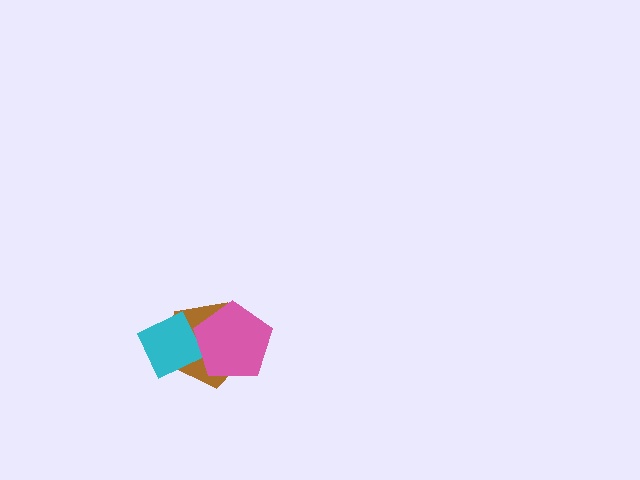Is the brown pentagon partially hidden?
Yes, it is partially covered by another shape.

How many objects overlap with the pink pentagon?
2 objects overlap with the pink pentagon.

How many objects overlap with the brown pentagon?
2 objects overlap with the brown pentagon.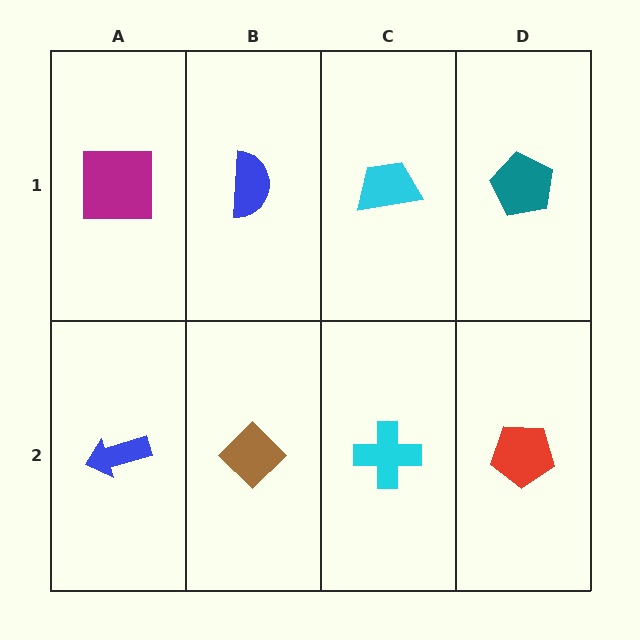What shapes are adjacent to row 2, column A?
A magenta square (row 1, column A), a brown diamond (row 2, column B).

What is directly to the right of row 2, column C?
A red pentagon.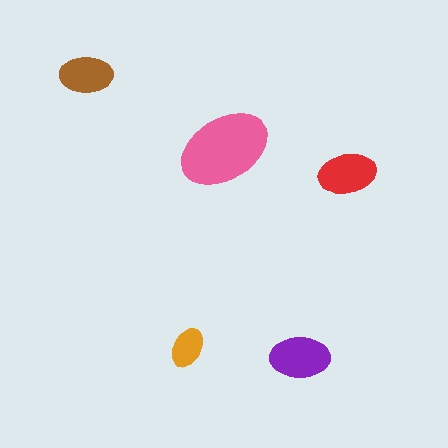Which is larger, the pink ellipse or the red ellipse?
The pink one.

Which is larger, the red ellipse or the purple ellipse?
The purple one.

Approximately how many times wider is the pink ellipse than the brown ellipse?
About 1.5 times wider.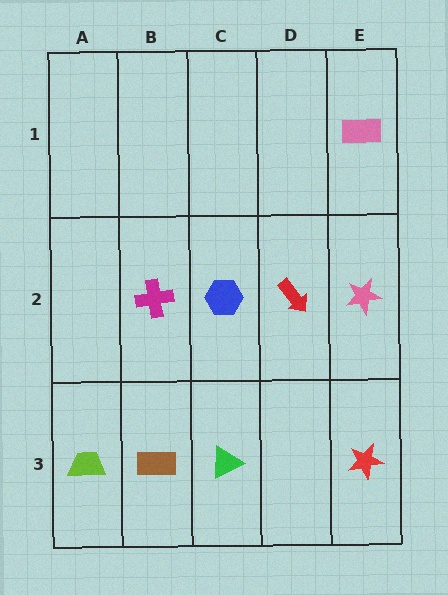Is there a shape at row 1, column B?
No, that cell is empty.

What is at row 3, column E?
A red star.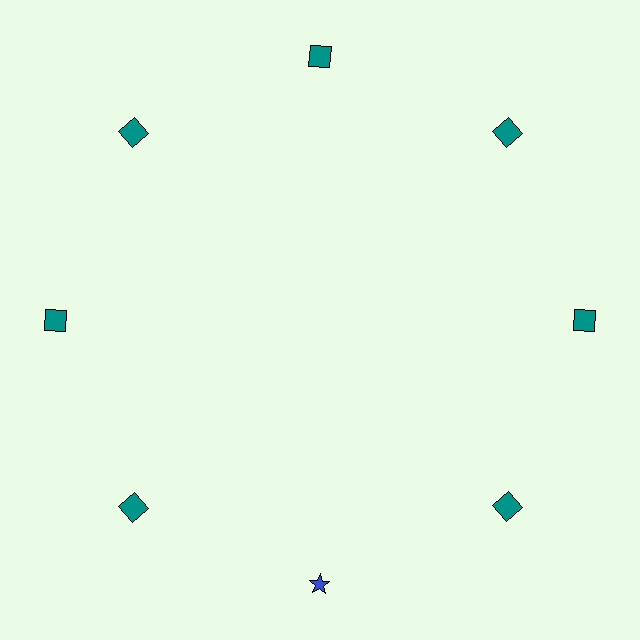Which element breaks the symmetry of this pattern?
The blue star at roughly the 6 o'clock position breaks the symmetry. All other shapes are teal squares.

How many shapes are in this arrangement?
There are 8 shapes arranged in a ring pattern.